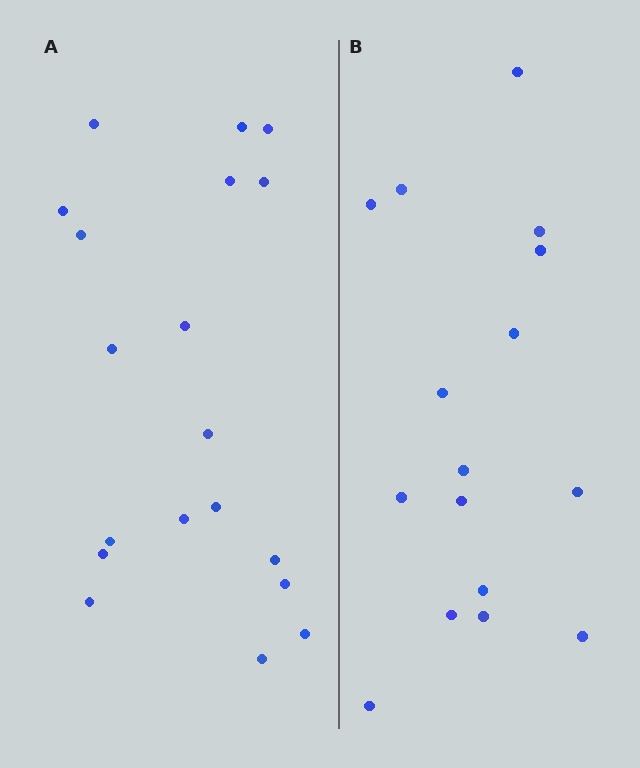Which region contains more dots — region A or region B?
Region A (the left region) has more dots.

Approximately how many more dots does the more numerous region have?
Region A has just a few more — roughly 2 or 3 more dots than region B.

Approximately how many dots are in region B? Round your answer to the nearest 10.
About 20 dots. (The exact count is 16, which rounds to 20.)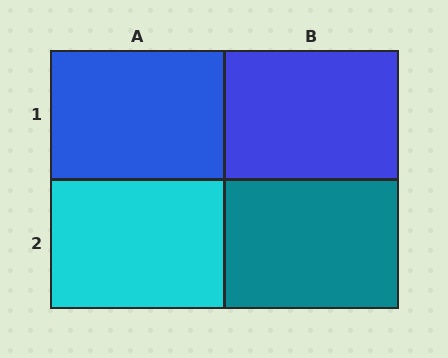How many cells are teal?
1 cell is teal.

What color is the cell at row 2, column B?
Teal.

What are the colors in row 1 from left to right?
Blue, blue.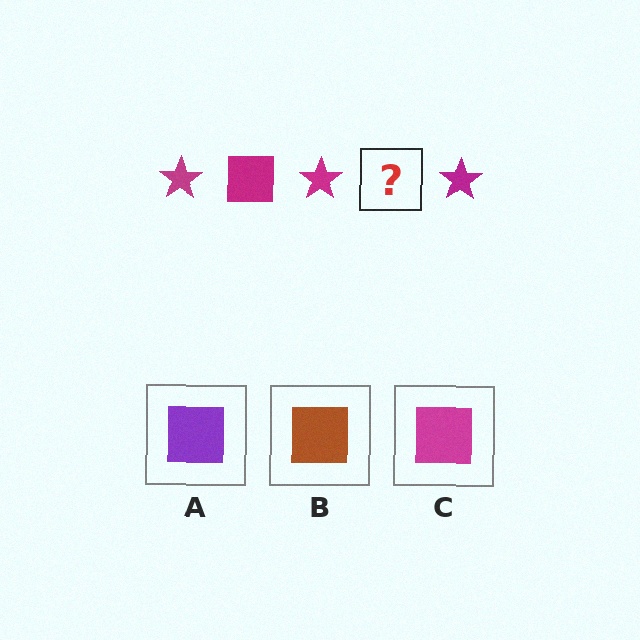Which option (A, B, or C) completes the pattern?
C.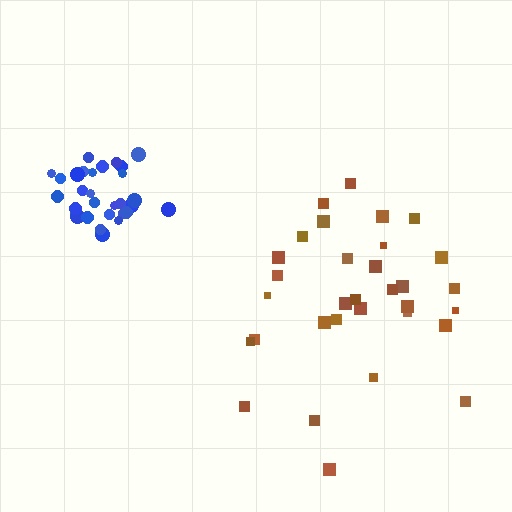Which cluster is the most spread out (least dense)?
Brown.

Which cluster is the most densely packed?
Blue.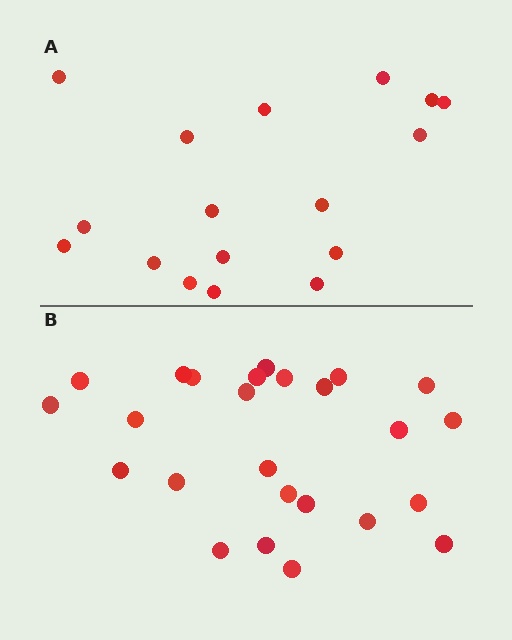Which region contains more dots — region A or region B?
Region B (the bottom region) has more dots.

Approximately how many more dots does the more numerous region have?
Region B has roughly 8 or so more dots than region A.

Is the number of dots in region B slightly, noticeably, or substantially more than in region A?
Region B has substantially more. The ratio is roughly 1.5 to 1.